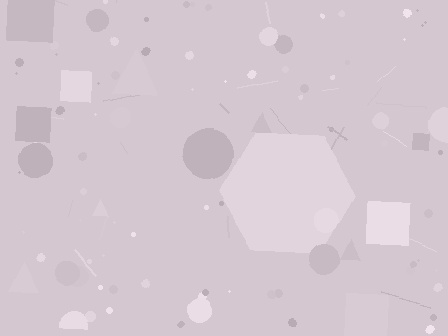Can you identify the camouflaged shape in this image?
The camouflaged shape is a hexagon.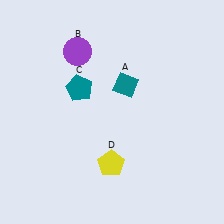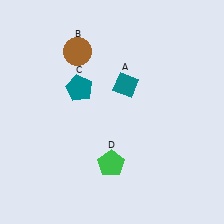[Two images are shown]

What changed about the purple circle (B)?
In Image 1, B is purple. In Image 2, it changed to brown.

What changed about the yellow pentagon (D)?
In Image 1, D is yellow. In Image 2, it changed to green.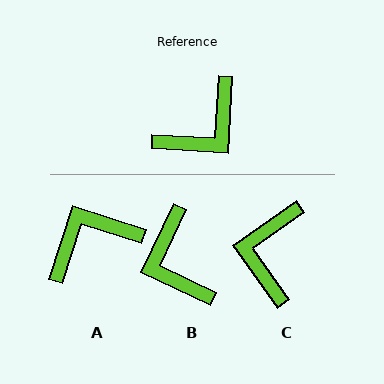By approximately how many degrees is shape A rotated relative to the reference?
Approximately 166 degrees counter-clockwise.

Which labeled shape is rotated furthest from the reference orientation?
A, about 166 degrees away.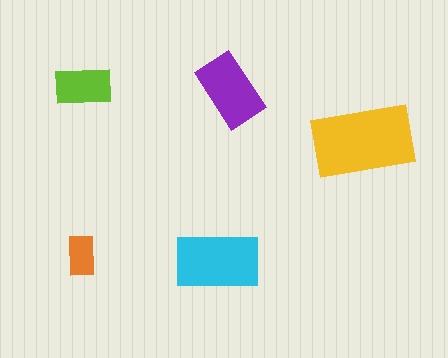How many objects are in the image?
There are 5 objects in the image.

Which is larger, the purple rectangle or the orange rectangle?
The purple one.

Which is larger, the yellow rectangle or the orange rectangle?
The yellow one.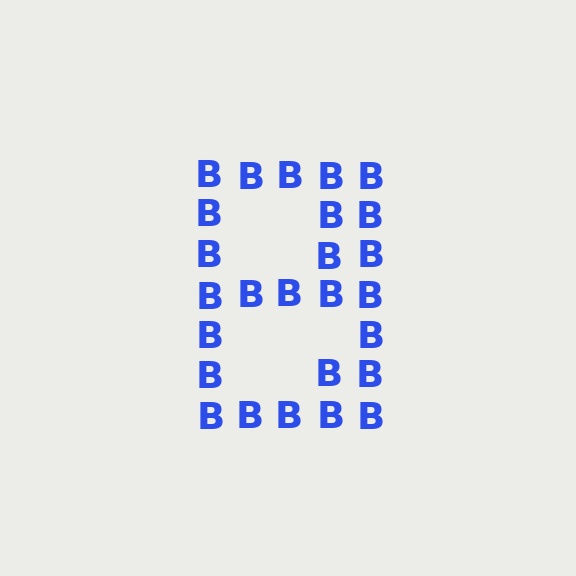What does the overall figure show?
The overall figure shows the letter B.